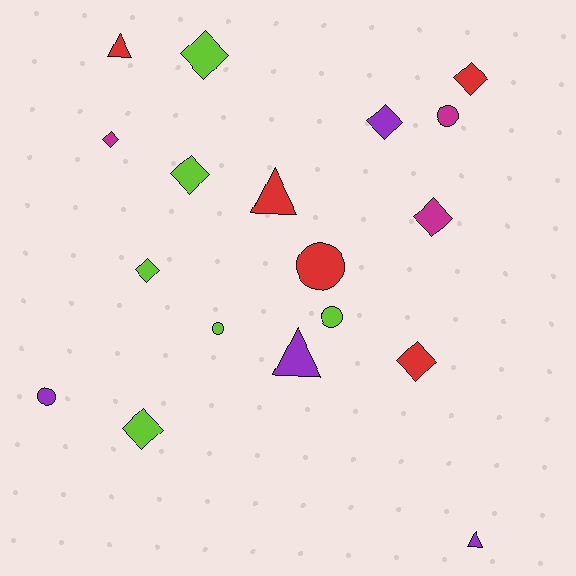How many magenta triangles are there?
There are no magenta triangles.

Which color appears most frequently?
Lime, with 6 objects.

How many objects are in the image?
There are 18 objects.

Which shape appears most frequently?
Diamond, with 9 objects.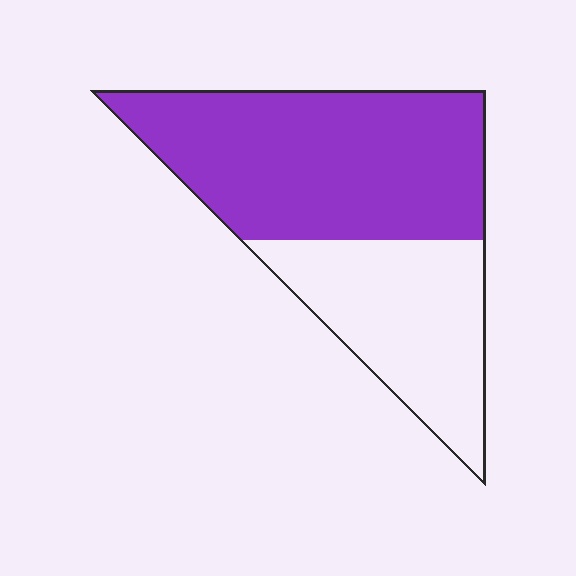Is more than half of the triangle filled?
Yes.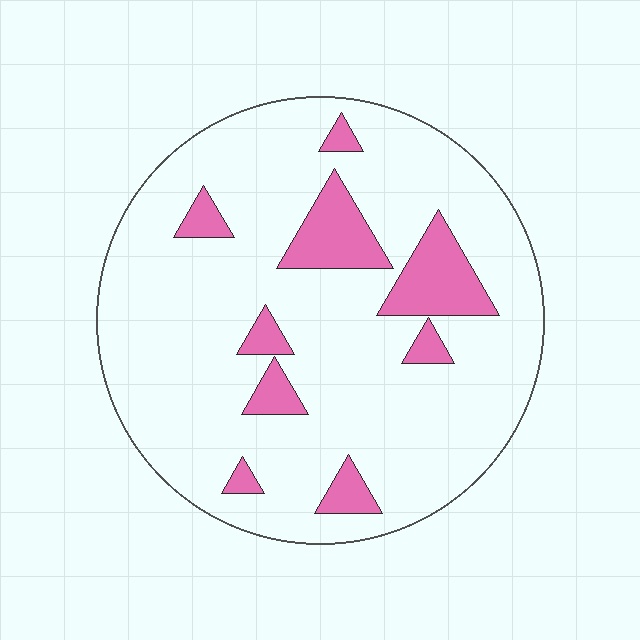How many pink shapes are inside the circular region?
9.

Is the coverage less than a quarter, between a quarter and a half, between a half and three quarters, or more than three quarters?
Less than a quarter.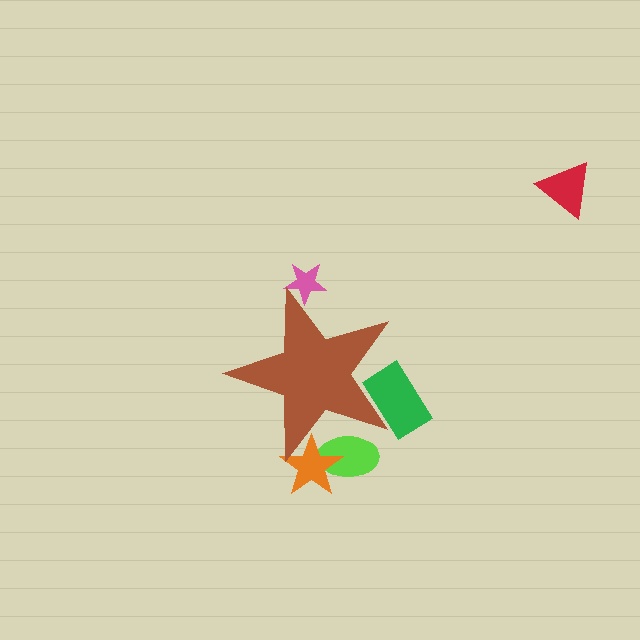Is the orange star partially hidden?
Yes, the orange star is partially hidden behind the brown star.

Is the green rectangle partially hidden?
Yes, the green rectangle is partially hidden behind the brown star.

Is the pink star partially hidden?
Yes, the pink star is partially hidden behind the brown star.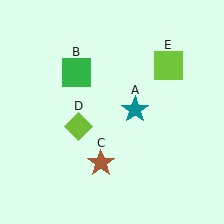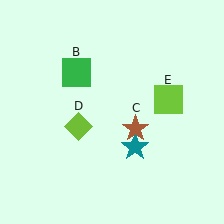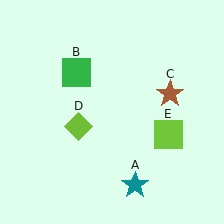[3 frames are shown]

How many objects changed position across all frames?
3 objects changed position: teal star (object A), brown star (object C), lime square (object E).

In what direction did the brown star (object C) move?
The brown star (object C) moved up and to the right.